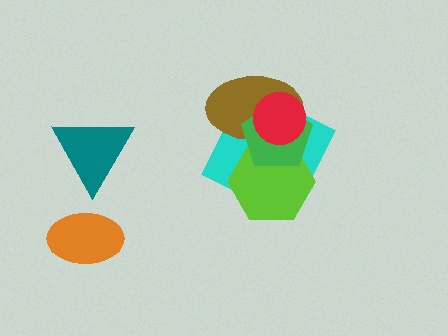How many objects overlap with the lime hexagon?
3 objects overlap with the lime hexagon.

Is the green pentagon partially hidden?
Yes, it is partially covered by another shape.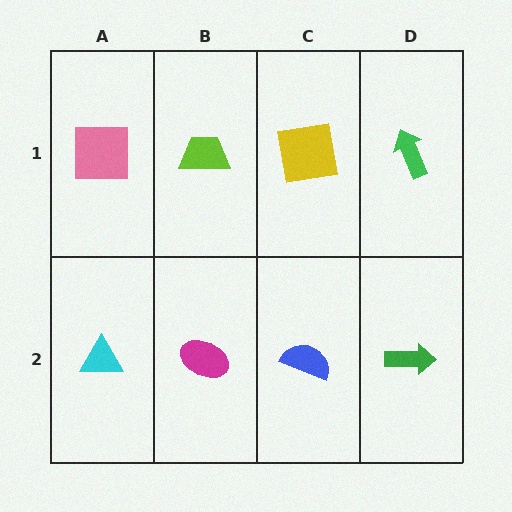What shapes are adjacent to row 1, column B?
A magenta ellipse (row 2, column B), a pink square (row 1, column A), a yellow square (row 1, column C).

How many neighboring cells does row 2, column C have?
3.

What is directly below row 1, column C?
A blue semicircle.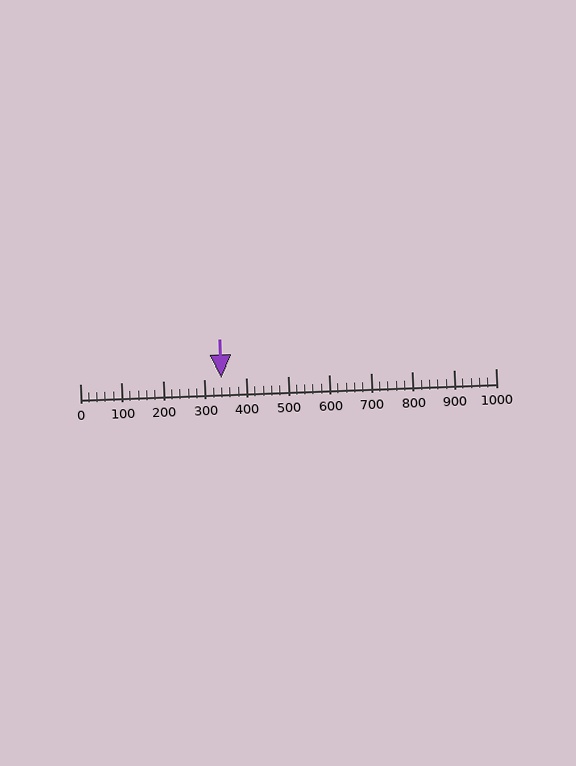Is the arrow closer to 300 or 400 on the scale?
The arrow is closer to 300.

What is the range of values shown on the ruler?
The ruler shows values from 0 to 1000.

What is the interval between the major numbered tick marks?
The major tick marks are spaced 100 units apart.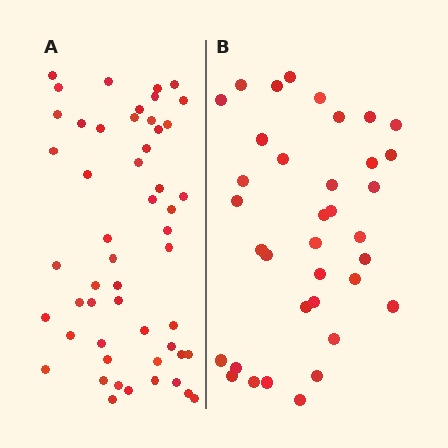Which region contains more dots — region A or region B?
Region A (the left region) has more dots.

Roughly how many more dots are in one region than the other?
Region A has approximately 15 more dots than region B.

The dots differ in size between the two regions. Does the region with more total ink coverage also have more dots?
No. Region B has more total ink coverage because its dots are larger, but region A actually contains more individual dots. Total area can be misleading — the number of items is what matters here.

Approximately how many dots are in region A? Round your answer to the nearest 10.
About 50 dots. (The exact count is 52, which rounds to 50.)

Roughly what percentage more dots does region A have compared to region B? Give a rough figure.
About 45% more.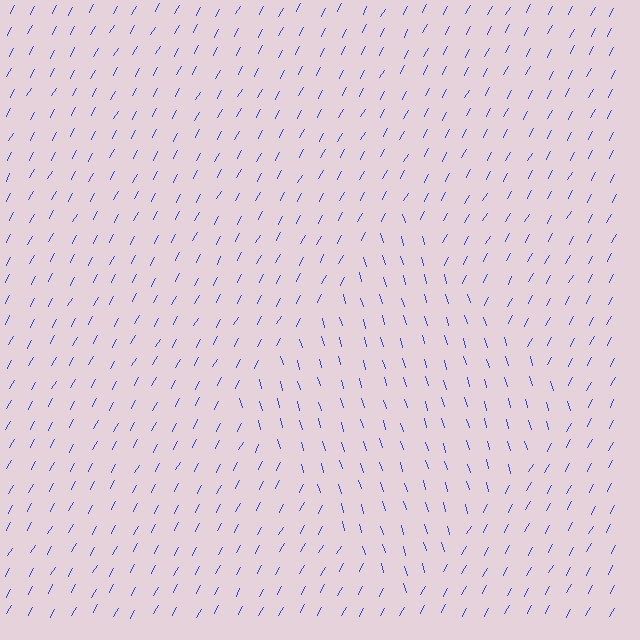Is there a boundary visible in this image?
Yes, there is a texture boundary formed by a change in line orientation.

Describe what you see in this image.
The image is filled with small blue line segments. A diamond region in the image has lines oriented differently from the surrounding lines, creating a visible texture boundary.